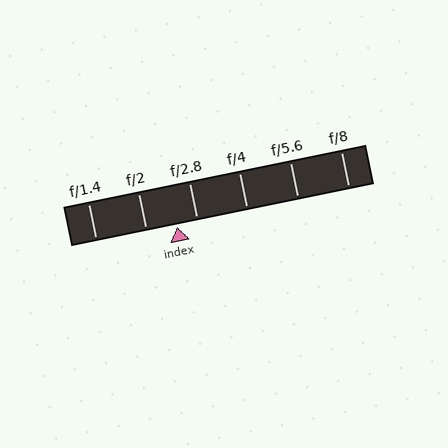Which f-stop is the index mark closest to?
The index mark is closest to f/2.8.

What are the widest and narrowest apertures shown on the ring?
The widest aperture shown is f/1.4 and the narrowest is f/8.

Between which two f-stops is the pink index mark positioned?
The index mark is between f/2 and f/2.8.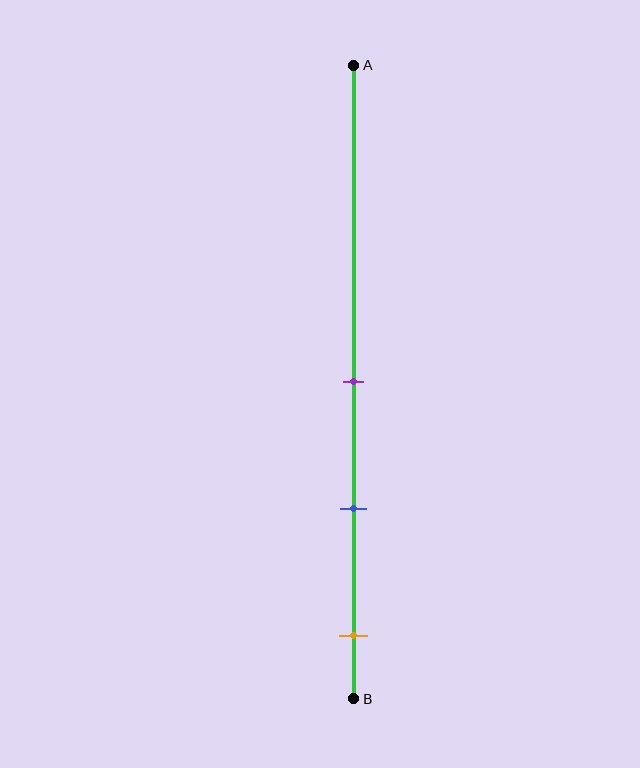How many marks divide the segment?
There are 3 marks dividing the segment.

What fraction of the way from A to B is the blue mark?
The blue mark is approximately 70% (0.7) of the way from A to B.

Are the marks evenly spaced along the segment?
Yes, the marks are approximately evenly spaced.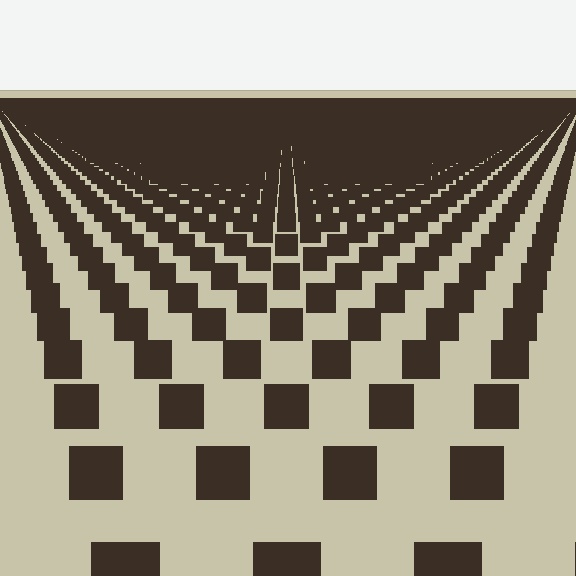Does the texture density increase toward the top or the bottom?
Density increases toward the top.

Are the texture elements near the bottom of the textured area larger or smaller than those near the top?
Larger. Near the bottom, elements are closer to the viewer and appear at a bigger on-screen size.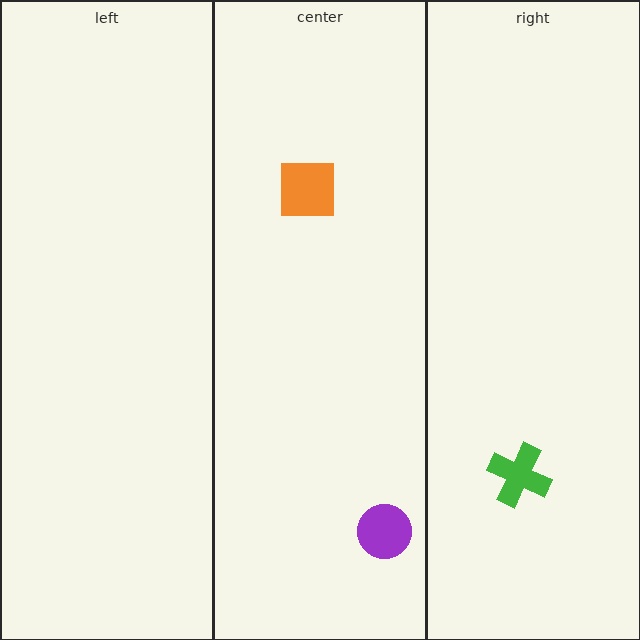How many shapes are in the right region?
1.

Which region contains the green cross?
The right region.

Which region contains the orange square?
The center region.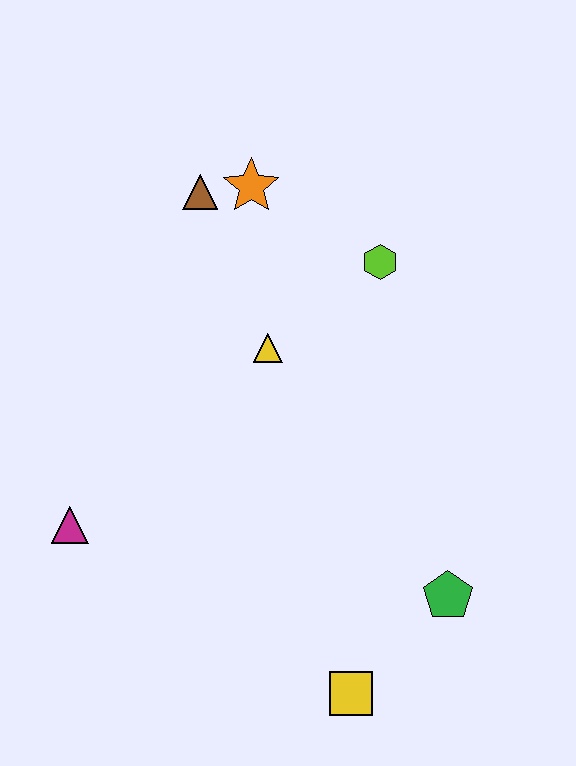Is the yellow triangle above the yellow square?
Yes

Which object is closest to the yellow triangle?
The lime hexagon is closest to the yellow triangle.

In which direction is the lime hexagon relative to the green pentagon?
The lime hexagon is above the green pentagon.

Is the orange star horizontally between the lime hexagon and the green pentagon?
No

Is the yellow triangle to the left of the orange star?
No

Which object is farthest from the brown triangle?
The yellow square is farthest from the brown triangle.